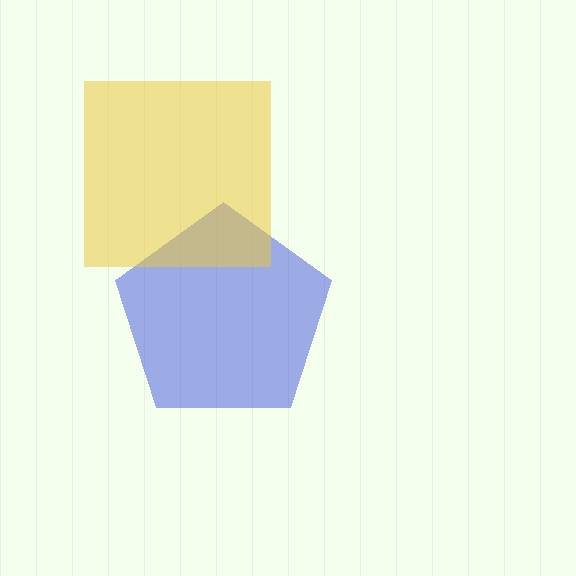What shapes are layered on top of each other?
The layered shapes are: a blue pentagon, a yellow square.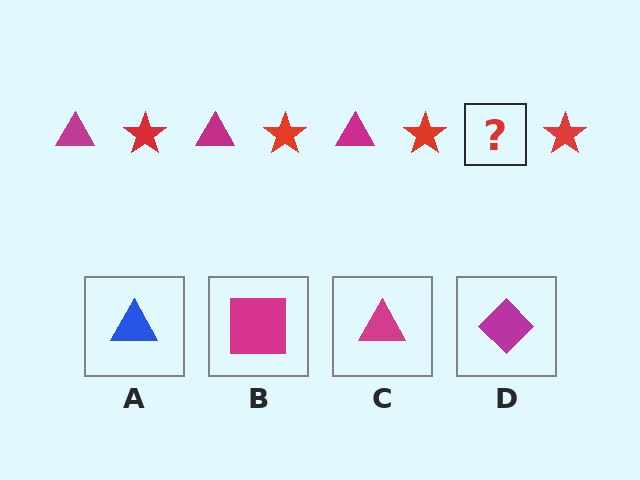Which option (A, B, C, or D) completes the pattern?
C.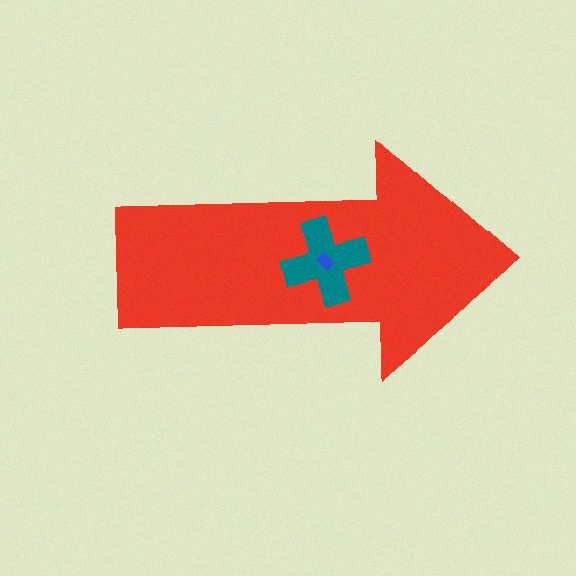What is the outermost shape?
The red arrow.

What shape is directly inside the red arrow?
The teal cross.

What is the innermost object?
The blue rectangle.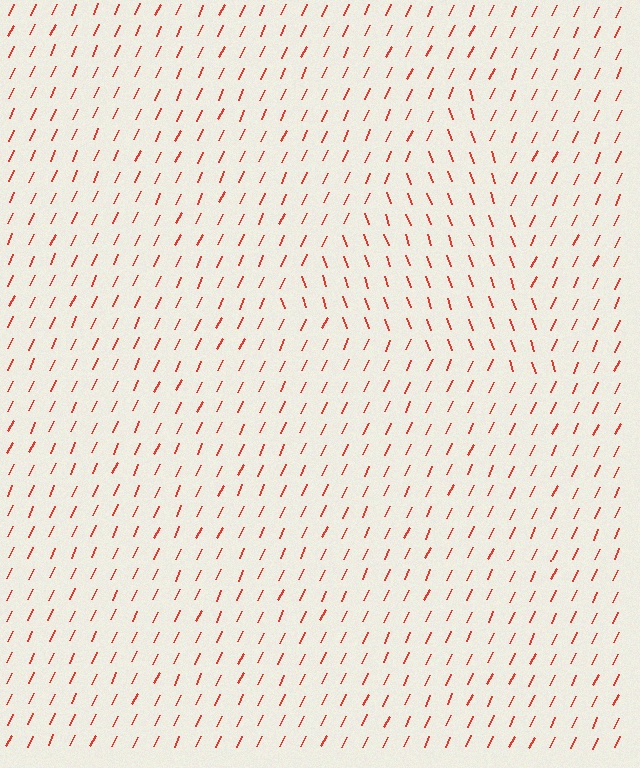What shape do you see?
I see a triangle.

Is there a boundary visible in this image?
Yes, there is a texture boundary formed by a change in line orientation.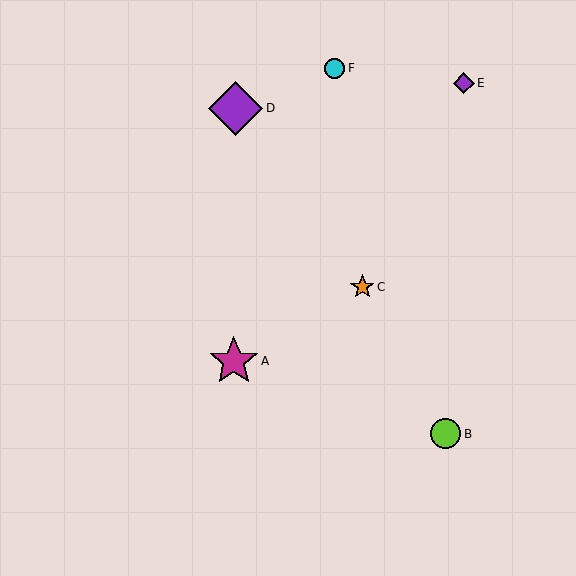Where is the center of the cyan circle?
The center of the cyan circle is at (335, 68).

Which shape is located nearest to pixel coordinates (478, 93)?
The purple diamond (labeled E) at (464, 83) is nearest to that location.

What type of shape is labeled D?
Shape D is a purple diamond.